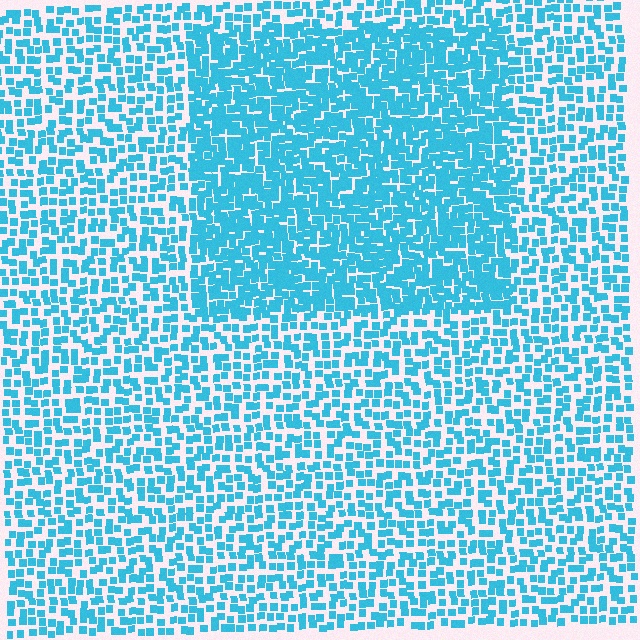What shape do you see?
I see a rectangle.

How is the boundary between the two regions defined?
The boundary is defined by a change in element density (approximately 1.8x ratio). All elements are the same color, size, and shape.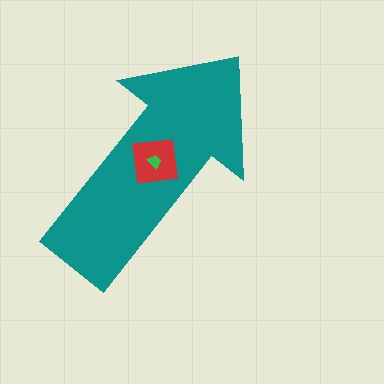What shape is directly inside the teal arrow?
The red square.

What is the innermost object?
The green trapezoid.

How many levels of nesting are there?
3.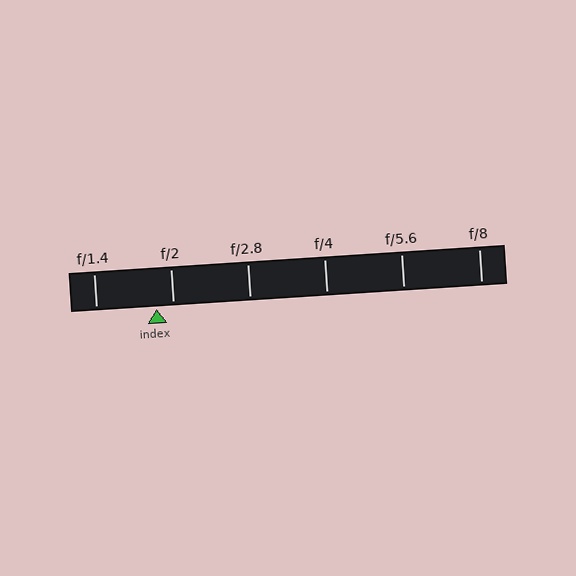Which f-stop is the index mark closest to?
The index mark is closest to f/2.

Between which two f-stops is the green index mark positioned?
The index mark is between f/1.4 and f/2.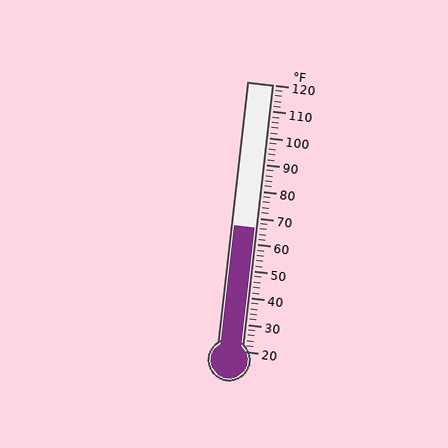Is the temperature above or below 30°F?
The temperature is above 30°F.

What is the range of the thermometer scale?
The thermometer scale ranges from 20°F to 120°F.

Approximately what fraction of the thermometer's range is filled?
The thermometer is filled to approximately 45% of its range.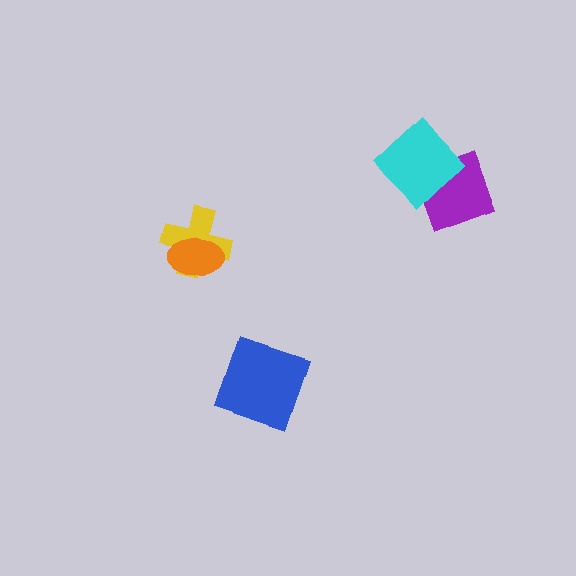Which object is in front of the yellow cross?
The orange ellipse is in front of the yellow cross.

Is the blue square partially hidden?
No, no other shape covers it.